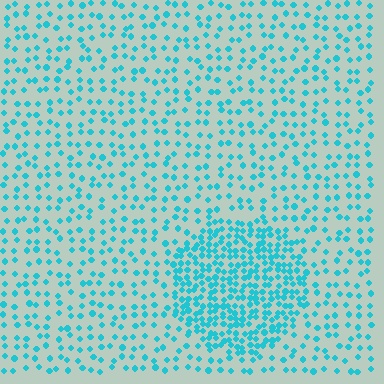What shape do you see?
I see a circle.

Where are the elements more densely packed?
The elements are more densely packed inside the circle boundary.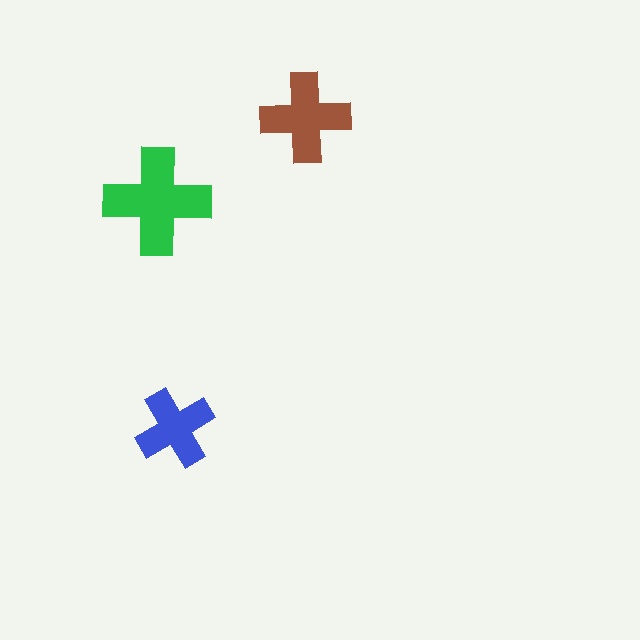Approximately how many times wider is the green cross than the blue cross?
About 1.5 times wider.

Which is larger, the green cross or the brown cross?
The green one.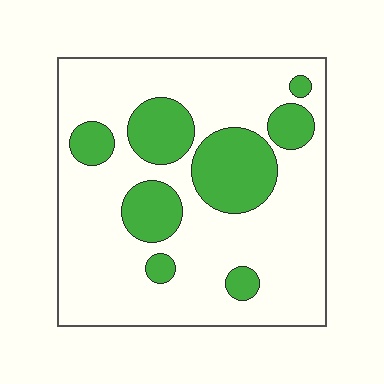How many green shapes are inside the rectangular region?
8.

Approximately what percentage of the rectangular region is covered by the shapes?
Approximately 25%.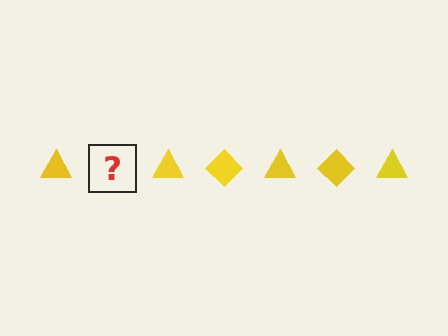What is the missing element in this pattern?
The missing element is a yellow diamond.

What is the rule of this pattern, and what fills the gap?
The rule is that the pattern cycles through triangle, diamond shapes in yellow. The gap should be filled with a yellow diamond.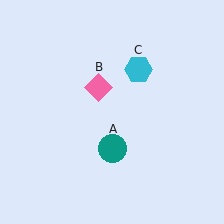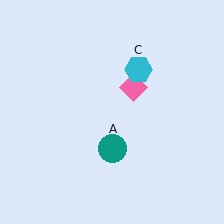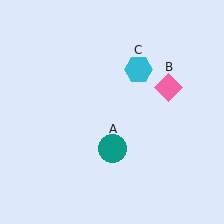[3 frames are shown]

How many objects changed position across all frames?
1 object changed position: pink diamond (object B).